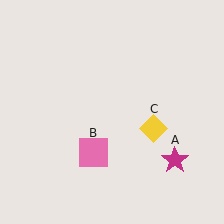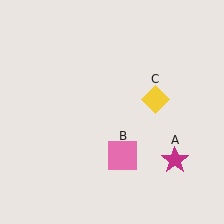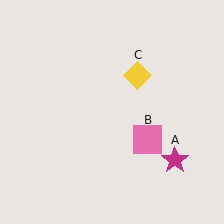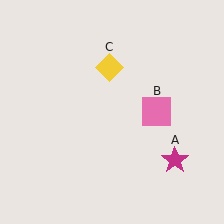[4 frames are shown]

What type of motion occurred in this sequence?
The pink square (object B), yellow diamond (object C) rotated counterclockwise around the center of the scene.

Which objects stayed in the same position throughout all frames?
Magenta star (object A) remained stationary.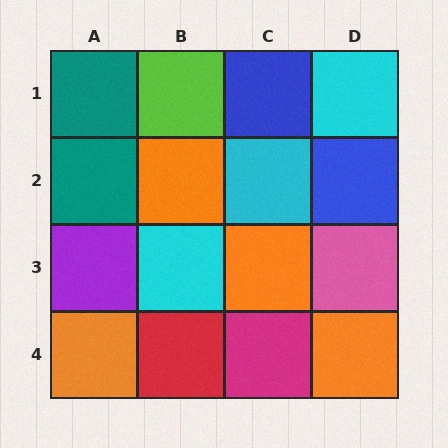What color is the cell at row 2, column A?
Teal.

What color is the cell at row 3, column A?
Purple.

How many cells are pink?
1 cell is pink.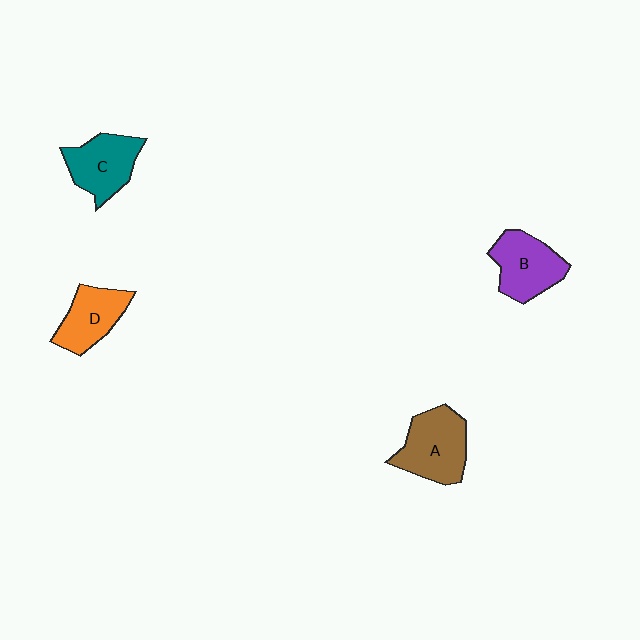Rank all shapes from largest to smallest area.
From largest to smallest: A (brown), B (purple), C (teal), D (orange).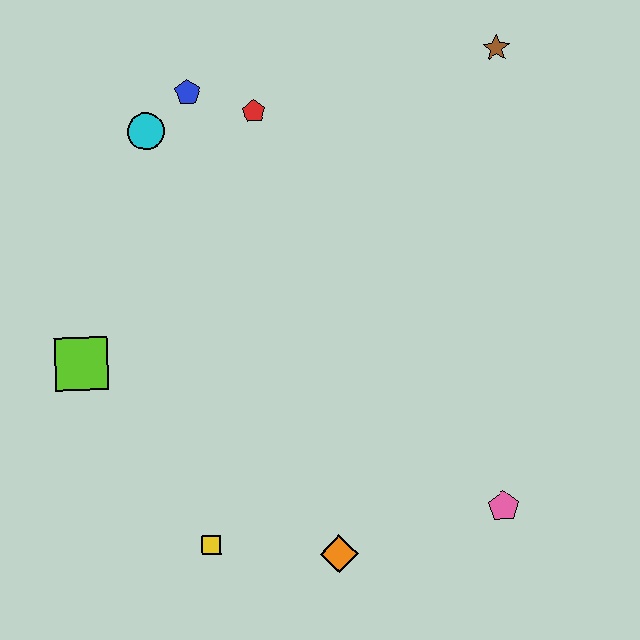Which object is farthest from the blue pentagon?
The pink pentagon is farthest from the blue pentagon.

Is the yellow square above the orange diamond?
Yes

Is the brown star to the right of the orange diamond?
Yes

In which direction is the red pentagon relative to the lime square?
The red pentagon is above the lime square.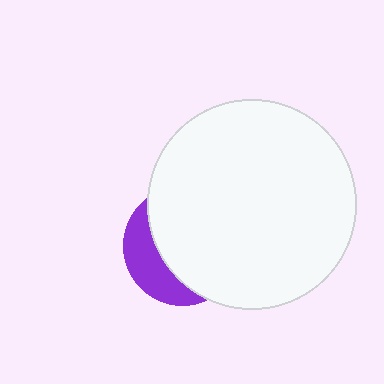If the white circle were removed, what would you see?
You would see the complete purple circle.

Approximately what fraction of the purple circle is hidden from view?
Roughly 69% of the purple circle is hidden behind the white circle.